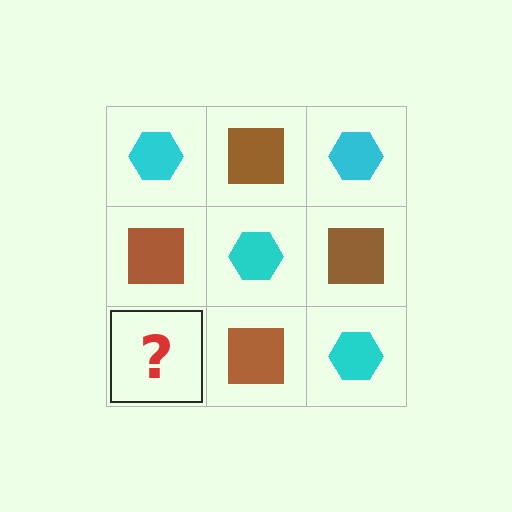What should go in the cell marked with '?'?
The missing cell should contain a cyan hexagon.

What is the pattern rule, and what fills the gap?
The rule is that it alternates cyan hexagon and brown square in a checkerboard pattern. The gap should be filled with a cyan hexagon.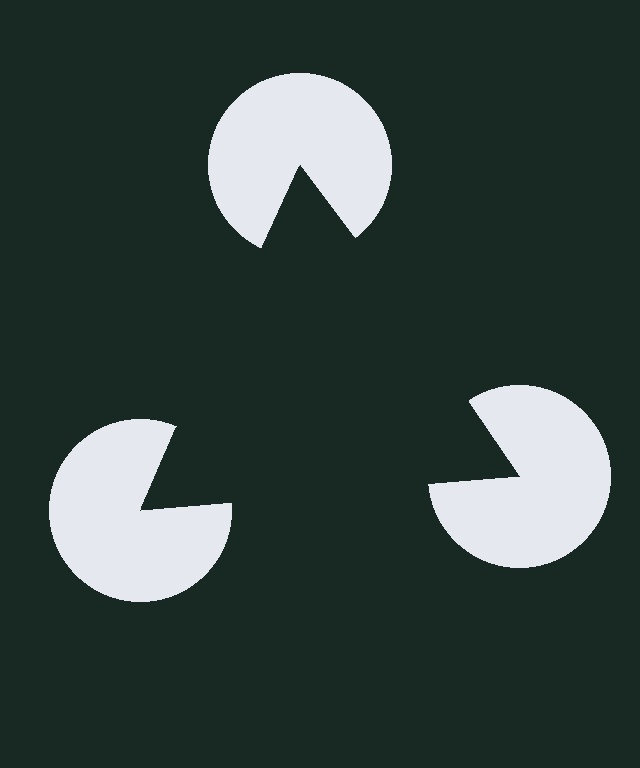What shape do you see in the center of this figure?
An illusory triangle — its edges are inferred from the aligned wedge cuts in the pac-man discs, not physically drawn.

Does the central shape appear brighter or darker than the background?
It typically appears slightly darker than the background, even though no actual brightness change is drawn.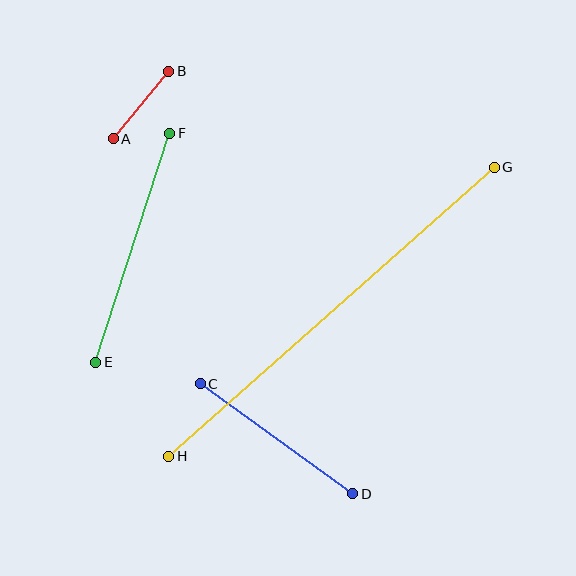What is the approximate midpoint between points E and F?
The midpoint is at approximately (133, 248) pixels.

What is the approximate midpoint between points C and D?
The midpoint is at approximately (276, 439) pixels.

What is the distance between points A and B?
The distance is approximately 87 pixels.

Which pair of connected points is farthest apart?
Points G and H are farthest apart.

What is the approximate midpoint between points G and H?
The midpoint is at approximately (332, 312) pixels.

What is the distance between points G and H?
The distance is approximately 435 pixels.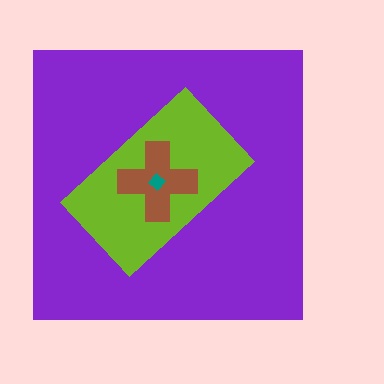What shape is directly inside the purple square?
The lime rectangle.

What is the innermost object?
The teal diamond.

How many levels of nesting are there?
4.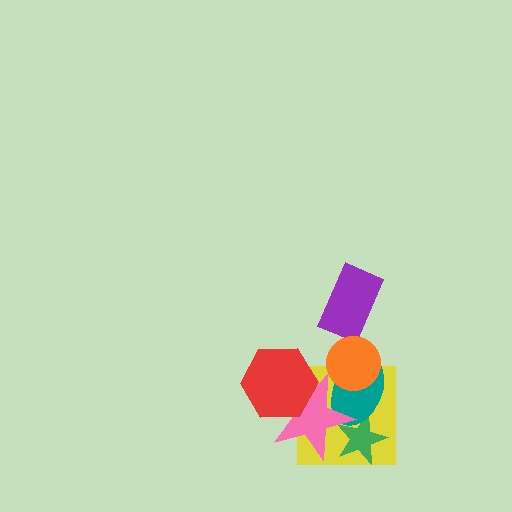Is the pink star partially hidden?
Yes, it is partially covered by another shape.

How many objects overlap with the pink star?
4 objects overlap with the pink star.